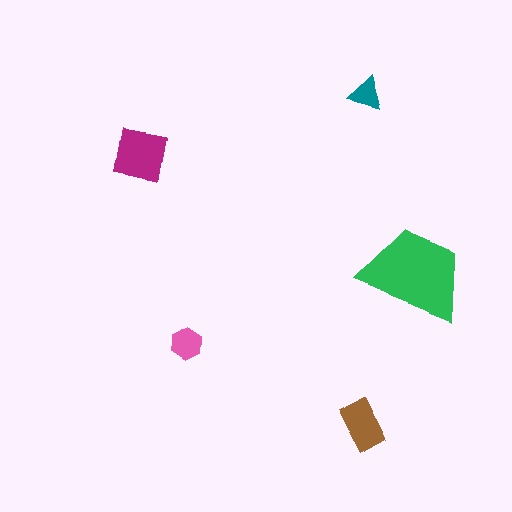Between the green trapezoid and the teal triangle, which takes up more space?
The green trapezoid.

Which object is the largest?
The green trapezoid.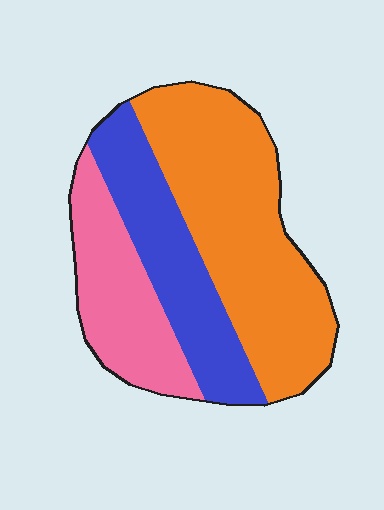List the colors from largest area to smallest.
From largest to smallest: orange, blue, pink.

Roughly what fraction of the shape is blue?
Blue takes up about one quarter (1/4) of the shape.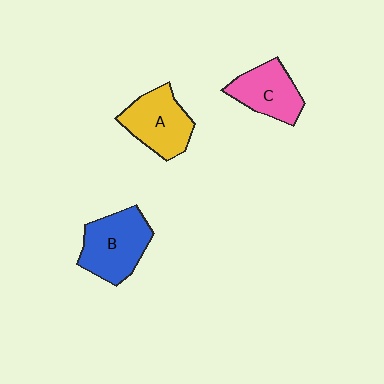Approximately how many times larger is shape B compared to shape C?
Approximately 1.2 times.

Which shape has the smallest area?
Shape C (pink).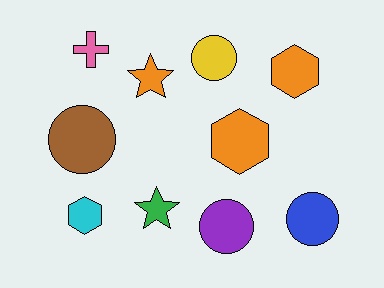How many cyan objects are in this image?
There is 1 cyan object.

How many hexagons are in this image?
There are 3 hexagons.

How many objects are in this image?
There are 10 objects.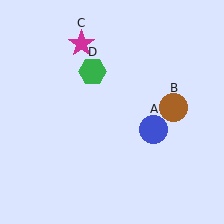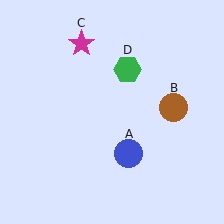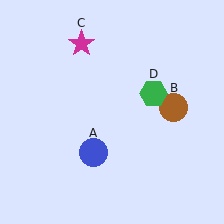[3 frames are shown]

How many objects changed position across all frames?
2 objects changed position: blue circle (object A), green hexagon (object D).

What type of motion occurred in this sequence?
The blue circle (object A), green hexagon (object D) rotated clockwise around the center of the scene.